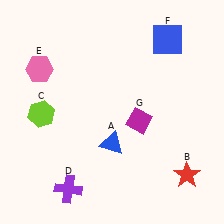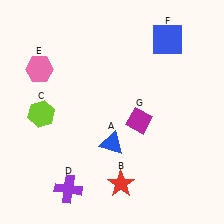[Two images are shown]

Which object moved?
The red star (B) moved left.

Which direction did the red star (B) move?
The red star (B) moved left.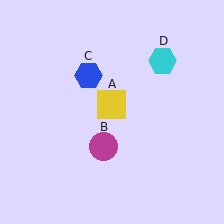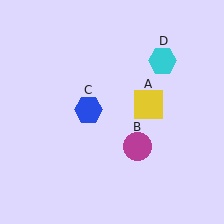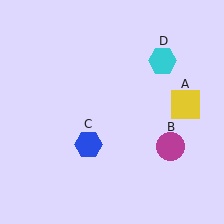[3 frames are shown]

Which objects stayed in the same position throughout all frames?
Cyan hexagon (object D) remained stationary.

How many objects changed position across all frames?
3 objects changed position: yellow square (object A), magenta circle (object B), blue hexagon (object C).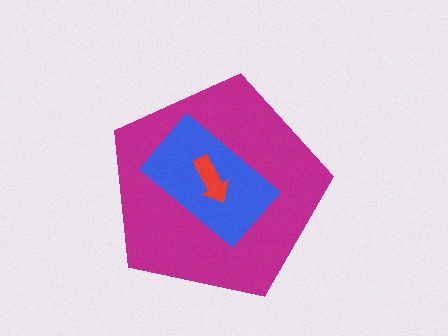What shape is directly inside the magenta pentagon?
The blue rectangle.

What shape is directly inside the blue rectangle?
The red arrow.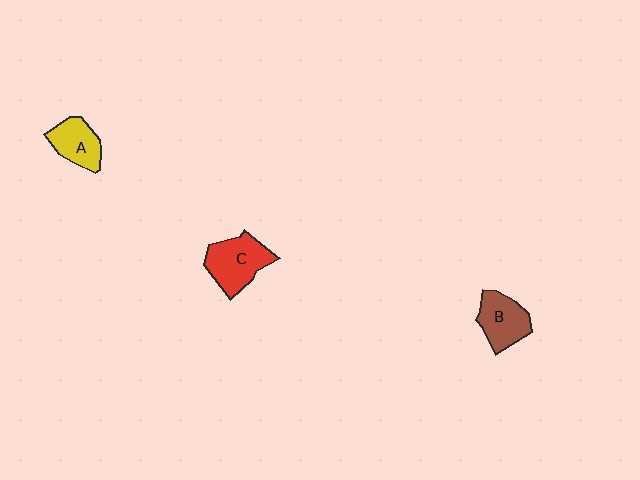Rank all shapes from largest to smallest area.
From largest to smallest: C (red), B (brown), A (yellow).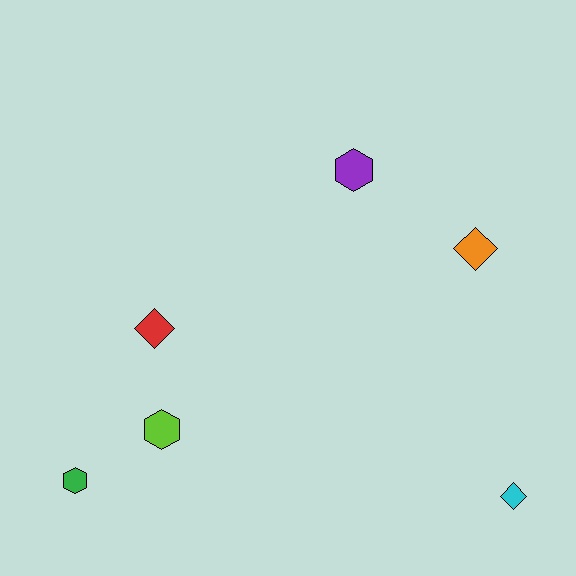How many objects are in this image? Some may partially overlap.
There are 6 objects.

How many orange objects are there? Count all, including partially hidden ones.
There is 1 orange object.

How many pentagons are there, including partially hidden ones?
There are no pentagons.